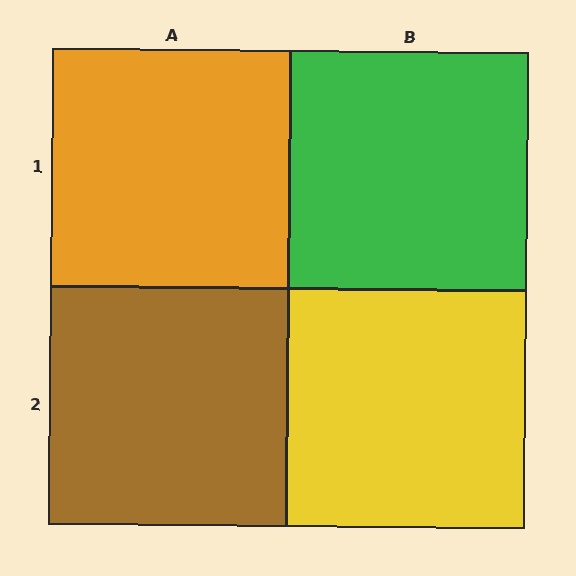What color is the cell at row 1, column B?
Green.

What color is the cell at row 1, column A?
Orange.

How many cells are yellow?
1 cell is yellow.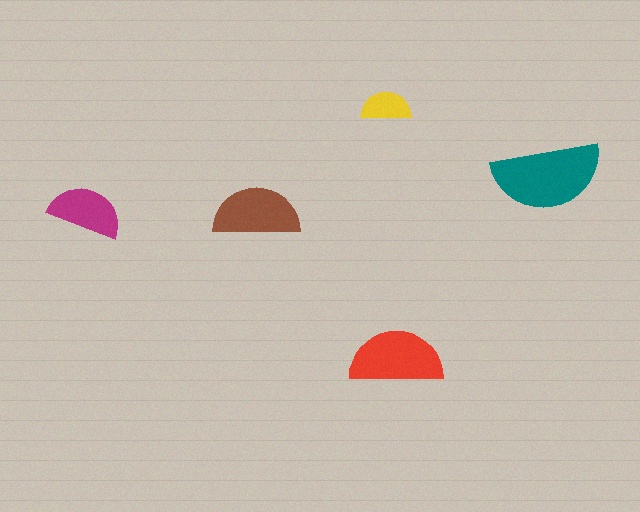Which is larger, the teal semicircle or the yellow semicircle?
The teal one.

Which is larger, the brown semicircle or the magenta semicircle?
The brown one.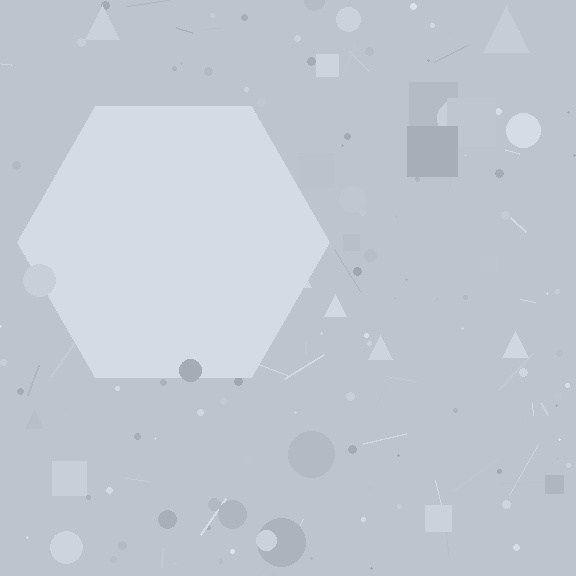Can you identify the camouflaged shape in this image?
The camouflaged shape is a hexagon.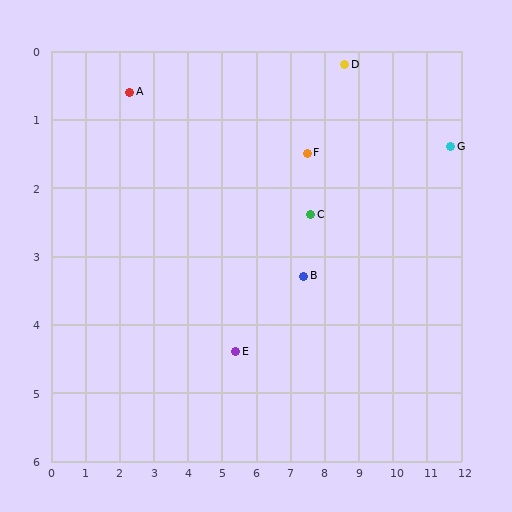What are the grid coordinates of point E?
Point E is at approximately (5.4, 4.4).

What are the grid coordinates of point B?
Point B is at approximately (7.4, 3.3).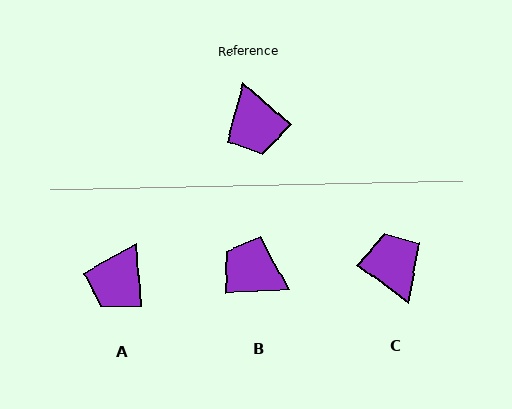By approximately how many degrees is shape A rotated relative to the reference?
Approximately 45 degrees clockwise.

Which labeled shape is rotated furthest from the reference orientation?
C, about 175 degrees away.